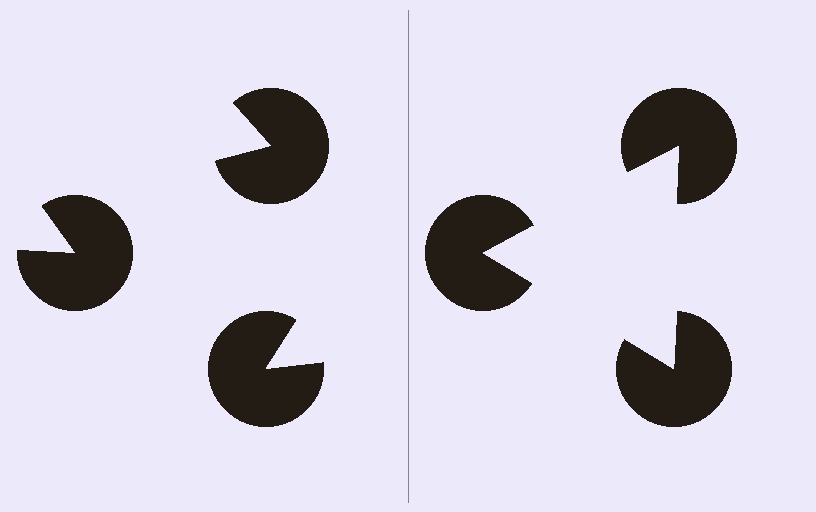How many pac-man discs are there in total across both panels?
6 — 3 on each side.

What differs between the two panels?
The pac-man discs are positioned identically on both sides; only the wedge orientations differ. On the right they align to a triangle; on the left they are misaligned.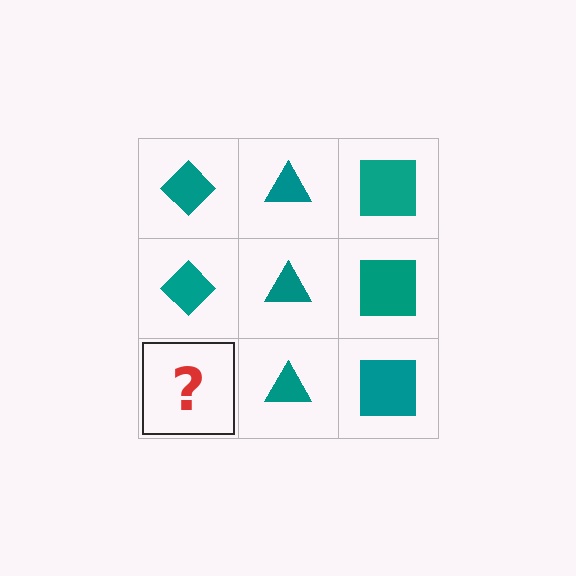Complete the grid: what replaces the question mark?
The question mark should be replaced with a teal diamond.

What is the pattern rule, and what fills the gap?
The rule is that each column has a consistent shape. The gap should be filled with a teal diamond.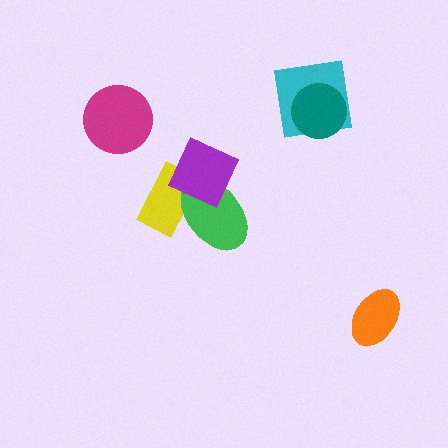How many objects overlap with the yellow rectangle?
2 objects overlap with the yellow rectangle.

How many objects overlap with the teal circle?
1 object overlaps with the teal circle.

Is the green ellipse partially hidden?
Yes, it is partially covered by another shape.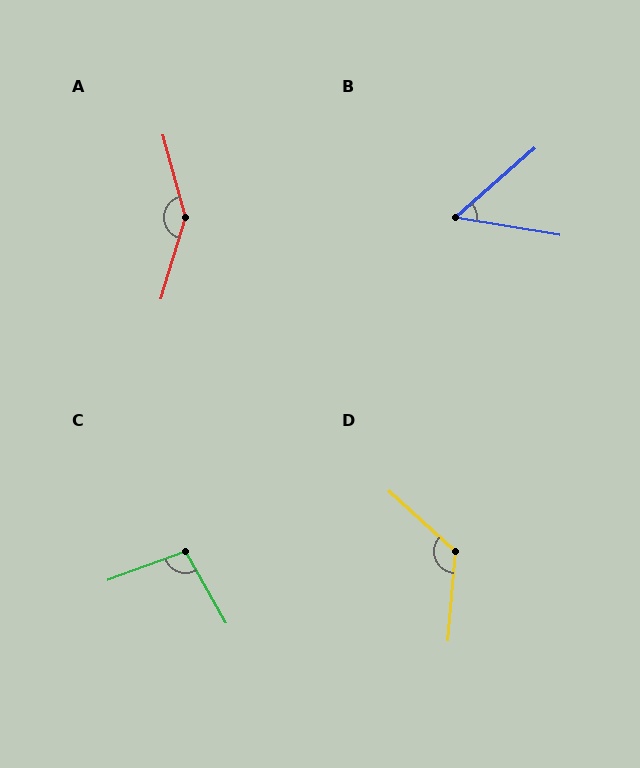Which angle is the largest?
A, at approximately 148 degrees.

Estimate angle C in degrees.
Approximately 99 degrees.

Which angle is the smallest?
B, at approximately 51 degrees.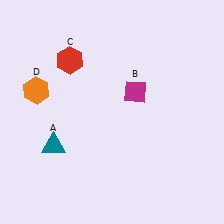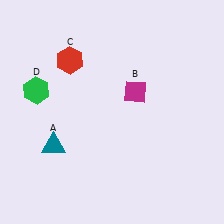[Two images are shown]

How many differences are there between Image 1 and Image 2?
There is 1 difference between the two images.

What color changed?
The hexagon (D) changed from orange in Image 1 to green in Image 2.